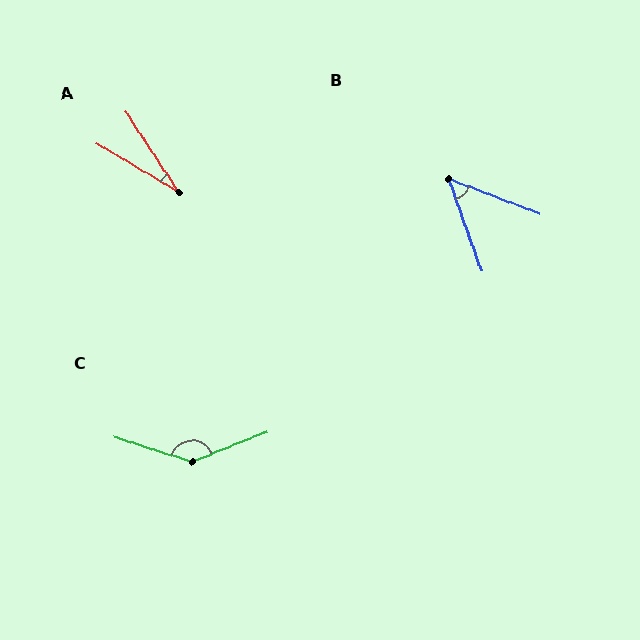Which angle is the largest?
C, at approximately 141 degrees.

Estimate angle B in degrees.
Approximately 49 degrees.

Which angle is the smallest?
A, at approximately 26 degrees.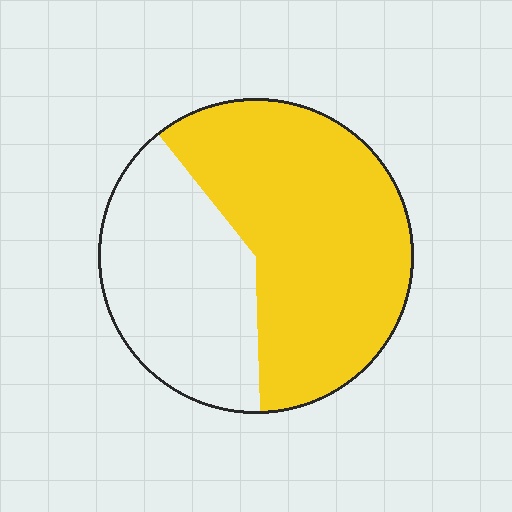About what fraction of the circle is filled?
About three fifths (3/5).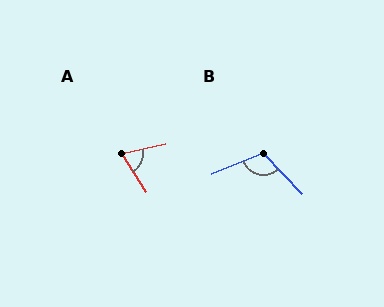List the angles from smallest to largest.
A (70°), B (112°).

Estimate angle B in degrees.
Approximately 112 degrees.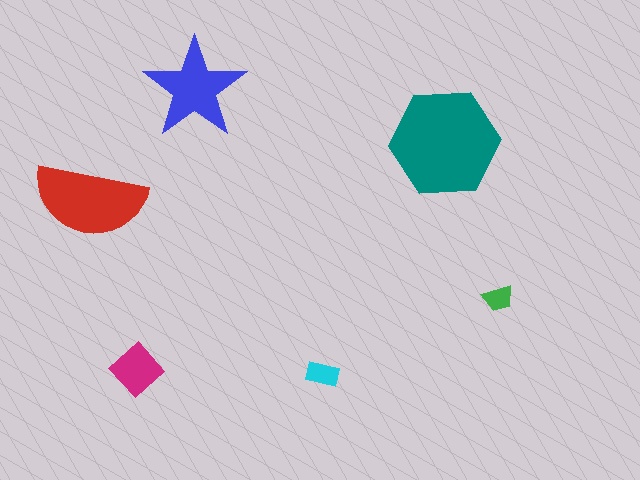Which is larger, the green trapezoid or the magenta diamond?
The magenta diamond.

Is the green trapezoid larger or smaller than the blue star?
Smaller.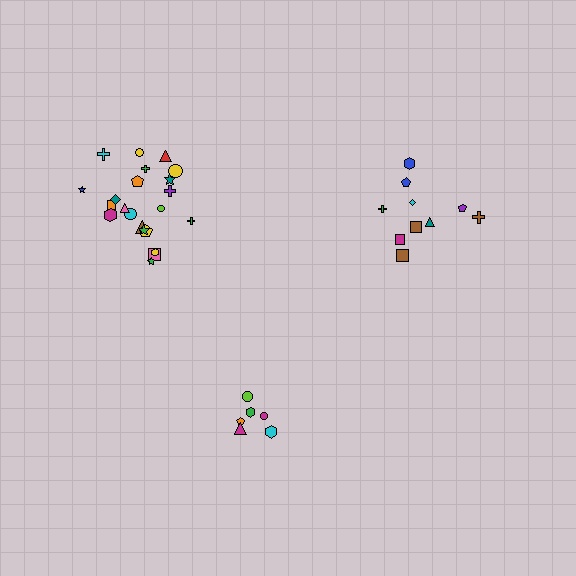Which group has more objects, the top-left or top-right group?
The top-left group.